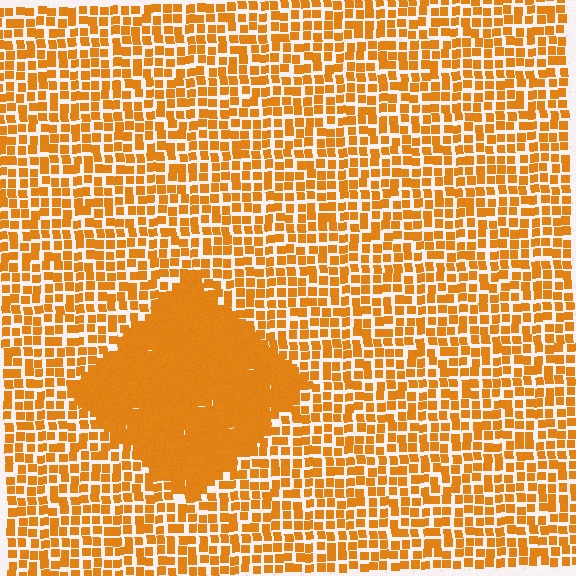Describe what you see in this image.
The image contains small orange elements arranged at two different densities. A diamond-shaped region is visible where the elements are more densely packed than the surrounding area.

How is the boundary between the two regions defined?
The boundary is defined by a change in element density (approximately 2.2x ratio). All elements are the same color, size, and shape.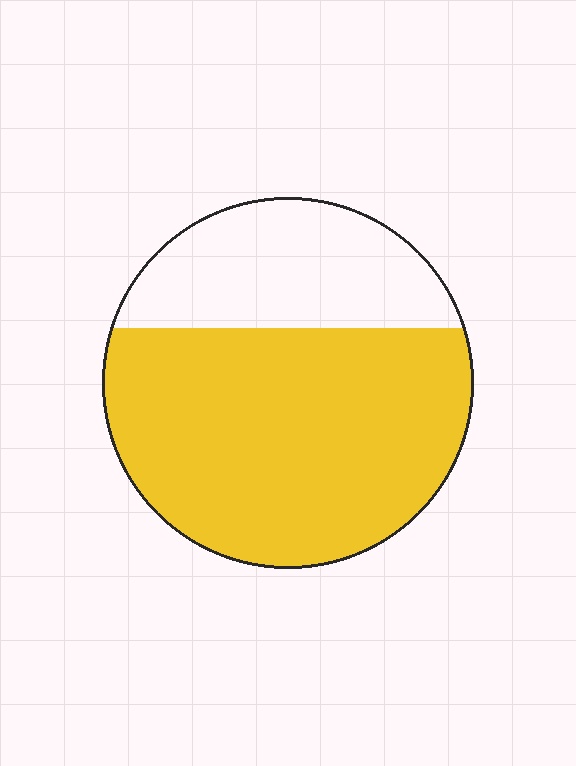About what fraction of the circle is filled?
About two thirds (2/3).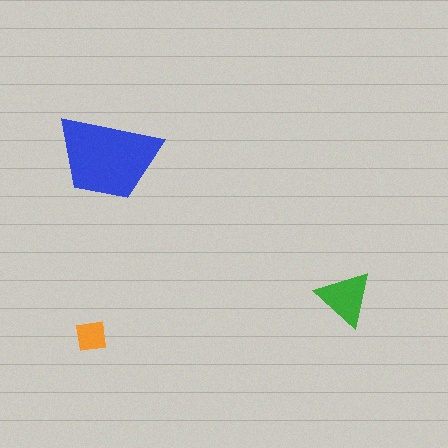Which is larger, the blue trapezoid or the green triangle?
The blue trapezoid.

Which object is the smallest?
The orange square.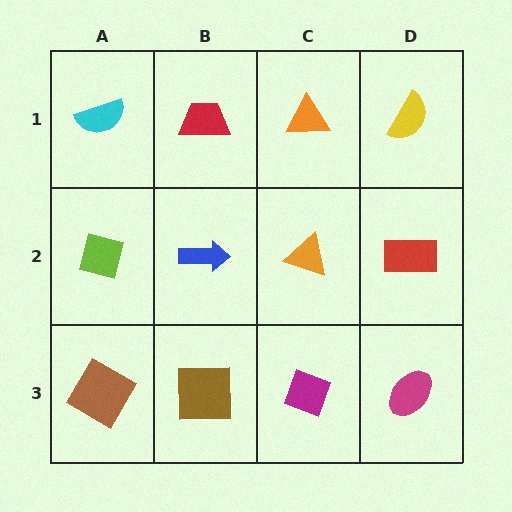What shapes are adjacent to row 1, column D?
A red rectangle (row 2, column D), an orange triangle (row 1, column C).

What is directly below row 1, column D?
A red rectangle.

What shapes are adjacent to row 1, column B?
A blue arrow (row 2, column B), a cyan semicircle (row 1, column A), an orange triangle (row 1, column C).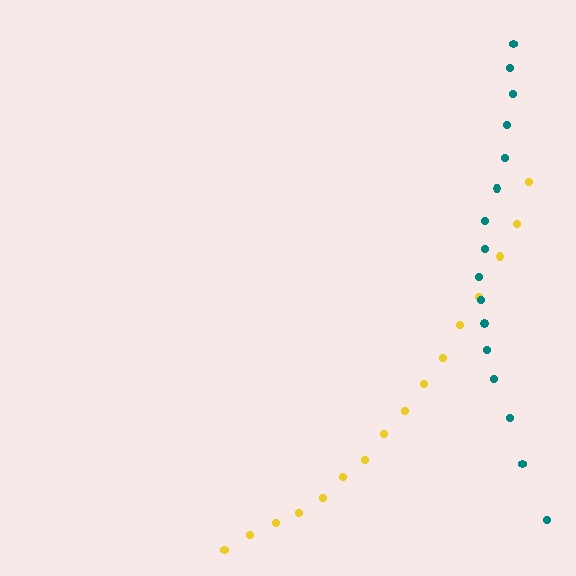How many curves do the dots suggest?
There are 2 distinct paths.